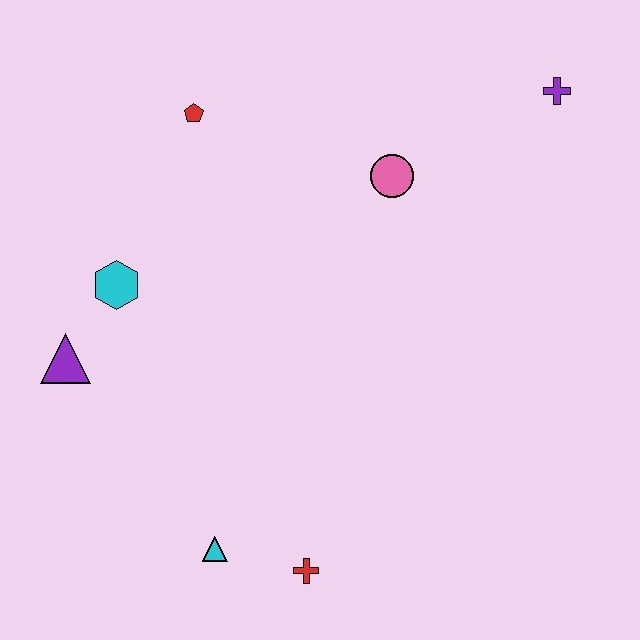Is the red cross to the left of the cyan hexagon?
No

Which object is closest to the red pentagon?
The cyan hexagon is closest to the red pentagon.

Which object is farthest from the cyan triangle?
The purple cross is farthest from the cyan triangle.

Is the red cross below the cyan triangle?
Yes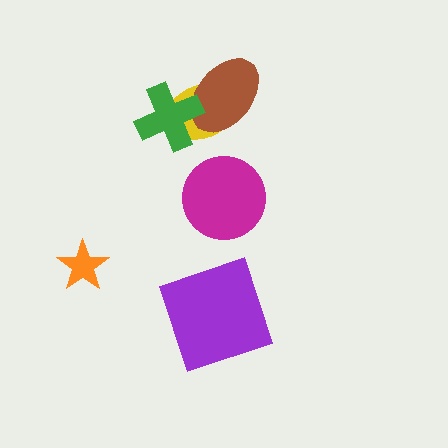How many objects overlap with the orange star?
0 objects overlap with the orange star.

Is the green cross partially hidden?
No, no other shape covers it.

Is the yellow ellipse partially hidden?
Yes, it is partially covered by another shape.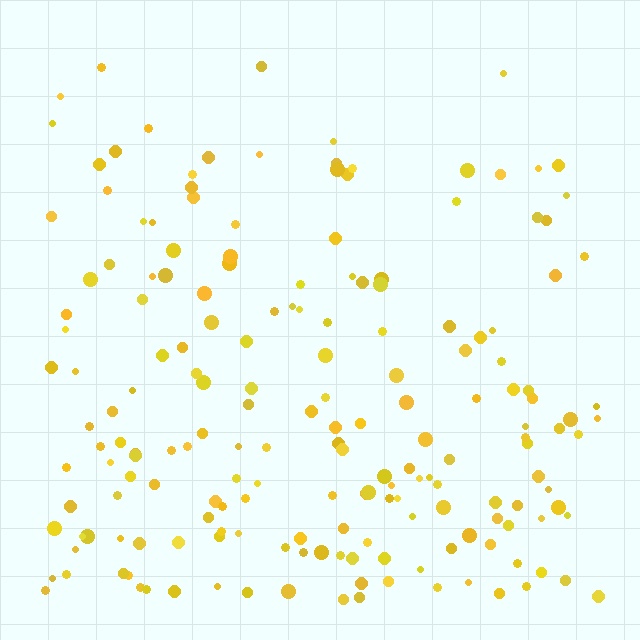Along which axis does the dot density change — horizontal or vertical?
Vertical.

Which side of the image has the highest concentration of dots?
The bottom.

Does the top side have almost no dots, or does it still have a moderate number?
Still a moderate number, just noticeably fewer than the bottom.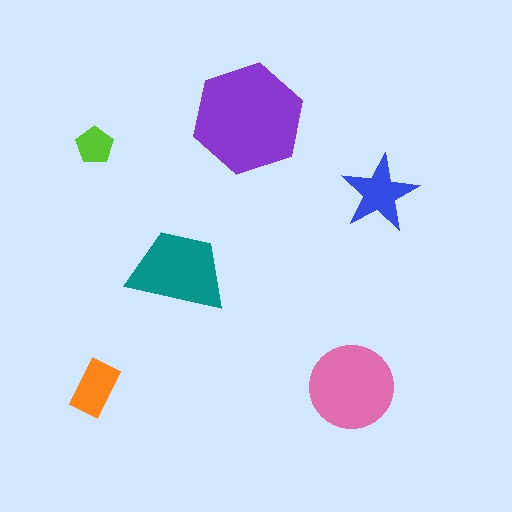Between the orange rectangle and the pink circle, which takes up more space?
The pink circle.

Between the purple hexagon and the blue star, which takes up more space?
The purple hexagon.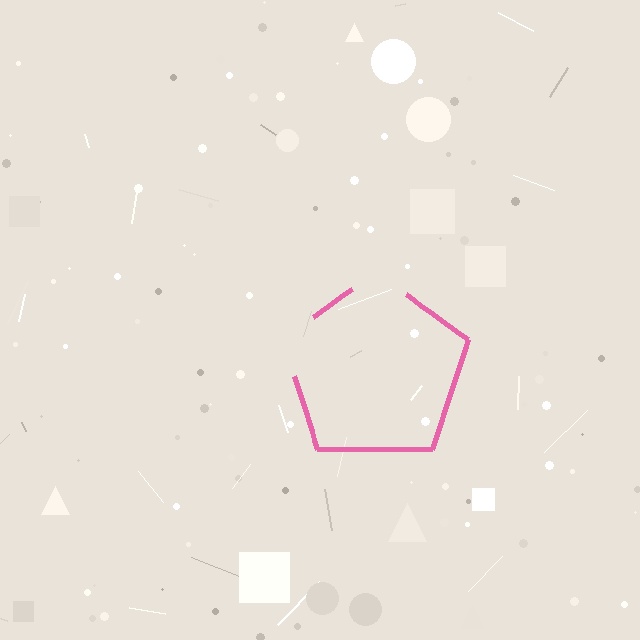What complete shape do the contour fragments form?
The contour fragments form a pentagon.